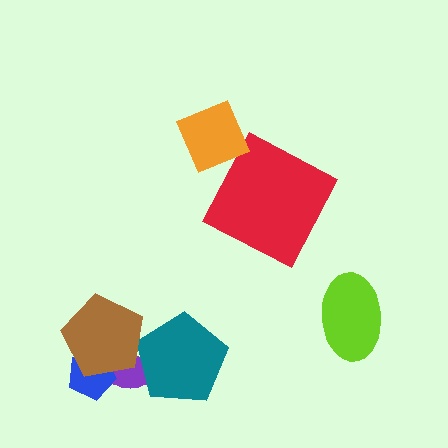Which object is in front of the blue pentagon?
The brown pentagon is in front of the blue pentagon.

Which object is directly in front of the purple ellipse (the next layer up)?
The blue pentagon is directly in front of the purple ellipse.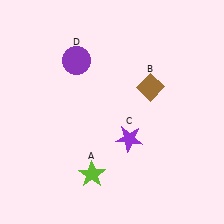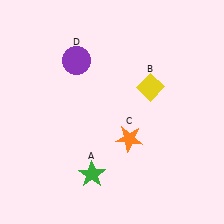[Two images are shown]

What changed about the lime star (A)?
In Image 1, A is lime. In Image 2, it changed to green.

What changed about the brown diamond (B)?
In Image 1, B is brown. In Image 2, it changed to yellow.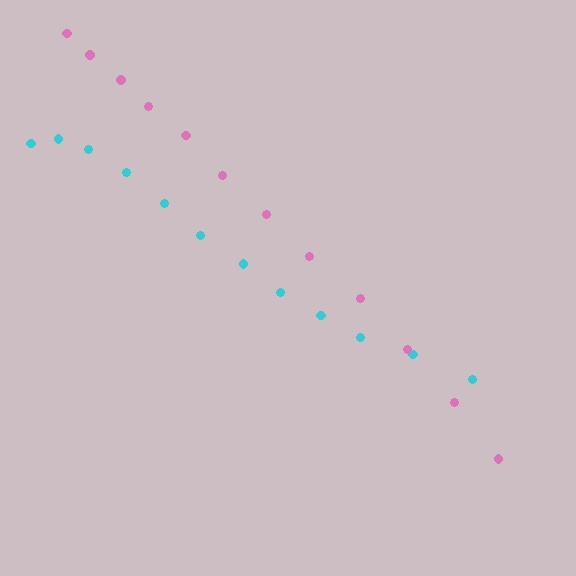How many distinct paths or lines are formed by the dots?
There are 2 distinct paths.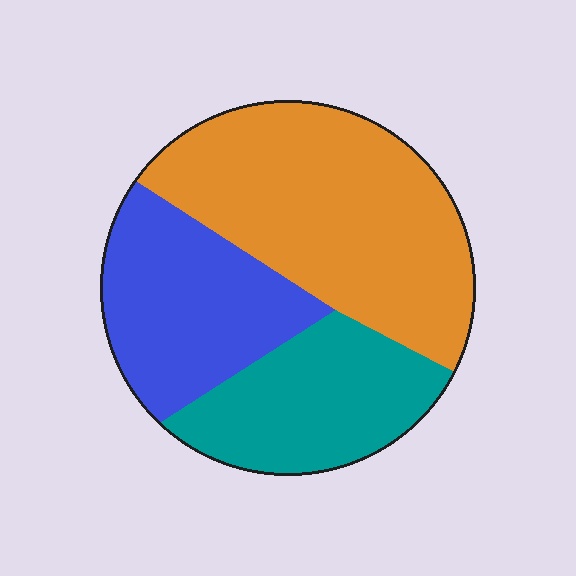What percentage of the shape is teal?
Teal covers 26% of the shape.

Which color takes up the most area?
Orange, at roughly 45%.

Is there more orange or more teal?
Orange.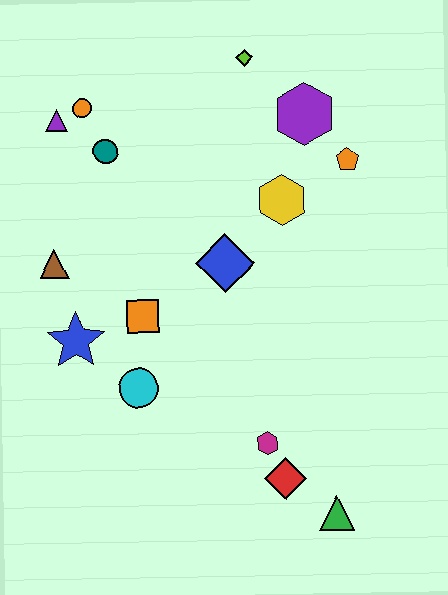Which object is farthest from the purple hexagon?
The green triangle is farthest from the purple hexagon.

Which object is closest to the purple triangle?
The orange circle is closest to the purple triangle.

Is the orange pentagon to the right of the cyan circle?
Yes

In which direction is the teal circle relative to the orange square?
The teal circle is above the orange square.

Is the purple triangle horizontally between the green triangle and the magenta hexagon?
No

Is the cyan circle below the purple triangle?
Yes